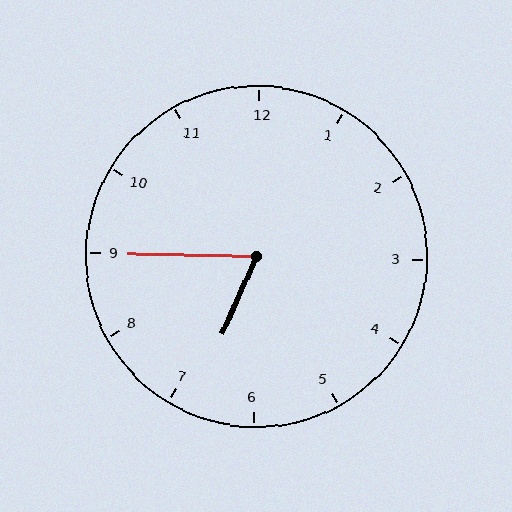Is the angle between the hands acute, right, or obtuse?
It is acute.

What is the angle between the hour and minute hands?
Approximately 68 degrees.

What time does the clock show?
6:45.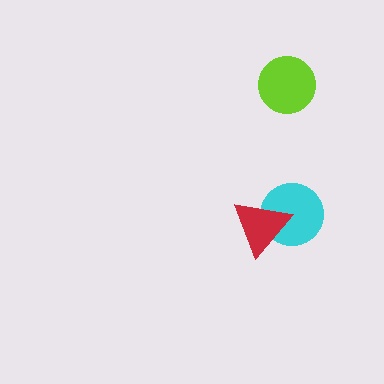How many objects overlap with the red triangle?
1 object overlaps with the red triangle.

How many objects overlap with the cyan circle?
1 object overlaps with the cyan circle.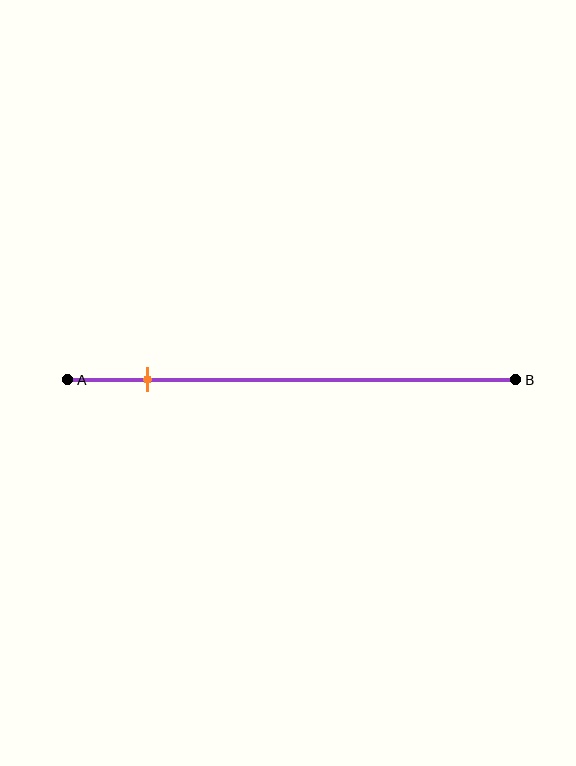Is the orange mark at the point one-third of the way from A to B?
No, the mark is at about 20% from A, not at the 33% one-third point.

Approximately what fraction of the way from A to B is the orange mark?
The orange mark is approximately 20% of the way from A to B.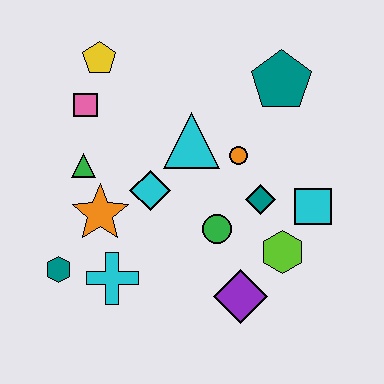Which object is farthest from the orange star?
The teal pentagon is farthest from the orange star.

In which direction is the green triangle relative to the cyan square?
The green triangle is to the left of the cyan square.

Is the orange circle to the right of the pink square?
Yes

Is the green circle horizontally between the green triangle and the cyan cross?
No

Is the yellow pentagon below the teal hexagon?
No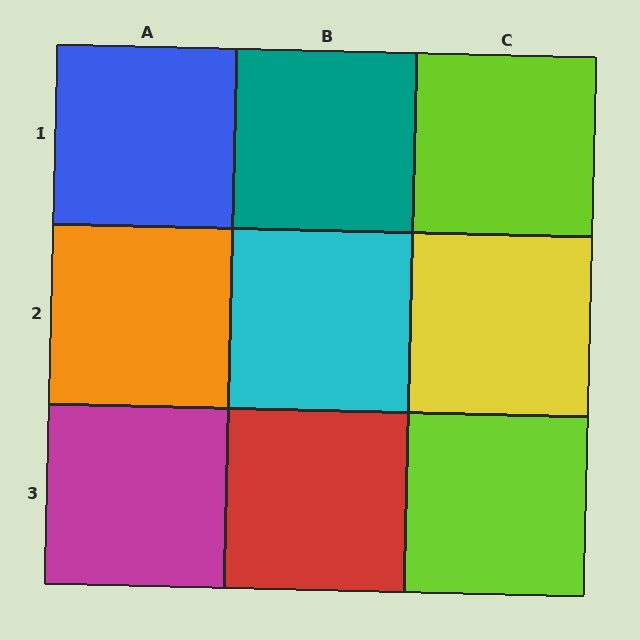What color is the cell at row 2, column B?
Cyan.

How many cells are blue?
1 cell is blue.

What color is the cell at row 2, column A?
Orange.